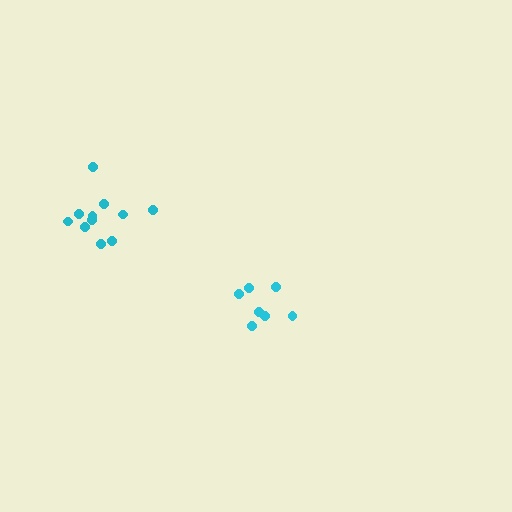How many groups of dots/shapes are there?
There are 2 groups.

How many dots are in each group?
Group 1: 7 dots, Group 2: 11 dots (18 total).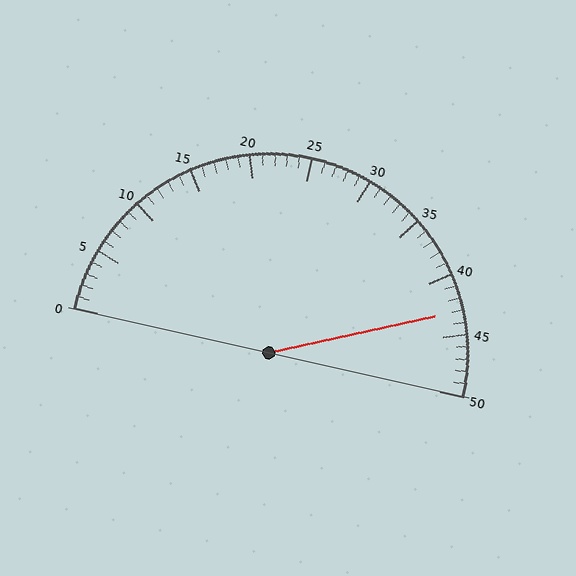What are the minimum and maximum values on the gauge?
The gauge ranges from 0 to 50.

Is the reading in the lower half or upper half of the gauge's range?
The reading is in the upper half of the range (0 to 50).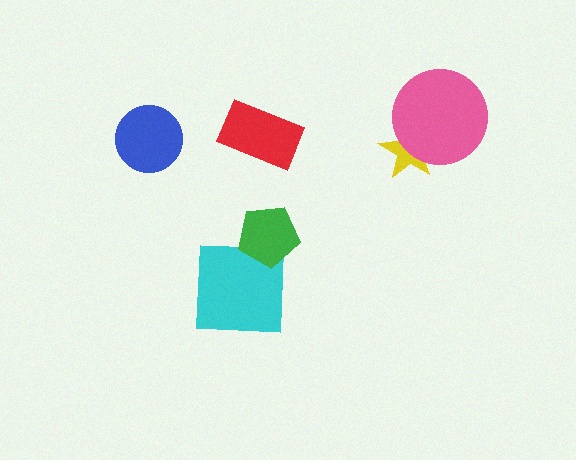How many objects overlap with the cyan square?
1 object overlaps with the cyan square.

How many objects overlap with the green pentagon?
1 object overlaps with the green pentagon.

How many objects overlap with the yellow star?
1 object overlaps with the yellow star.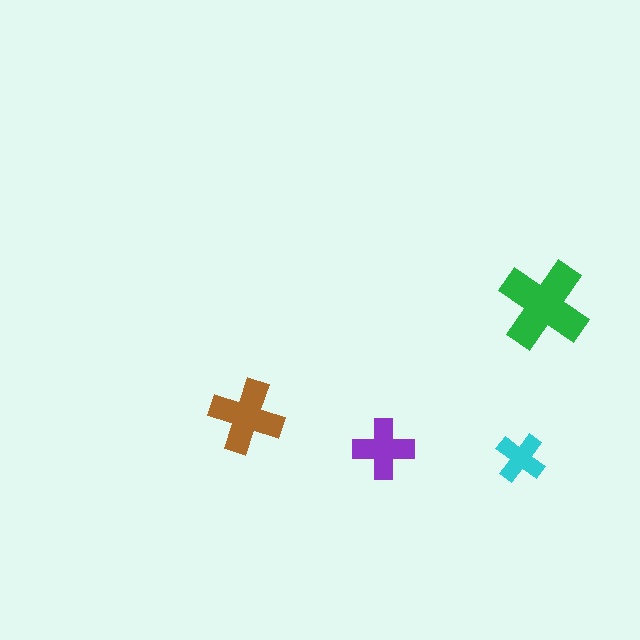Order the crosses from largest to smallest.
the green one, the brown one, the purple one, the cyan one.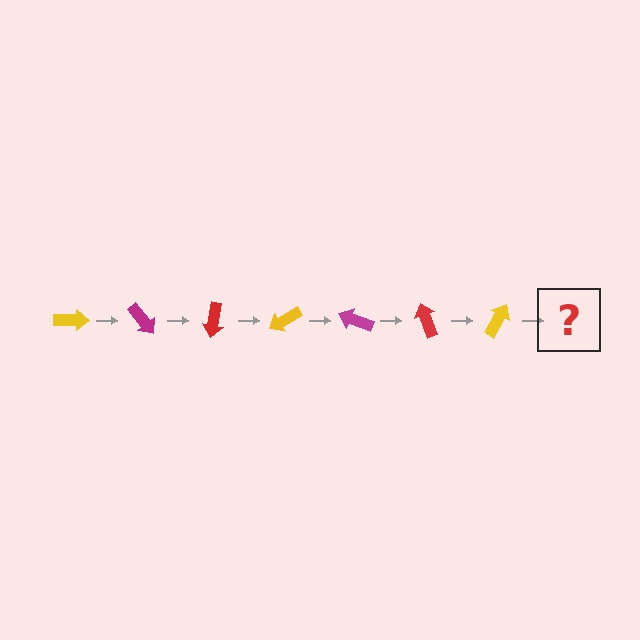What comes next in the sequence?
The next element should be a magenta arrow, rotated 350 degrees from the start.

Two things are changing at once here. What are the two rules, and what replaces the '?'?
The two rules are that it rotates 50 degrees each step and the color cycles through yellow, magenta, and red. The '?' should be a magenta arrow, rotated 350 degrees from the start.